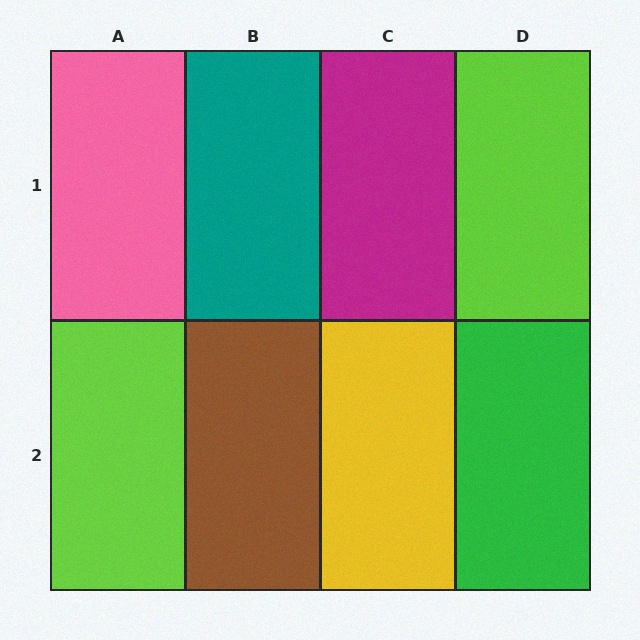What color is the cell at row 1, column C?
Magenta.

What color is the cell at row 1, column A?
Pink.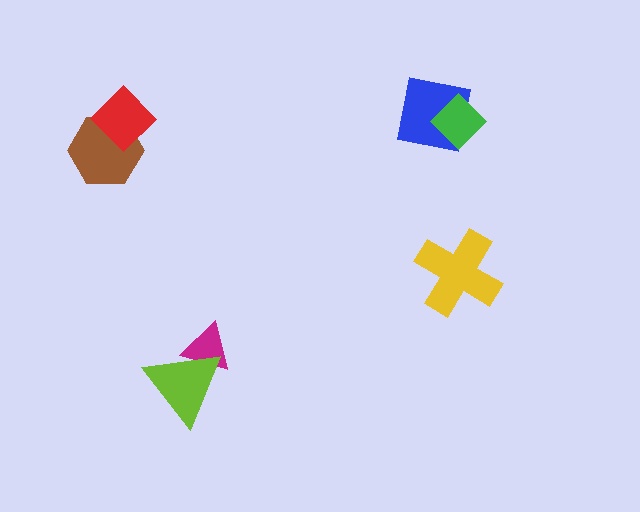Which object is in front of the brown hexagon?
The red diamond is in front of the brown hexagon.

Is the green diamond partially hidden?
No, no other shape covers it.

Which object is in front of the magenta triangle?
The lime triangle is in front of the magenta triangle.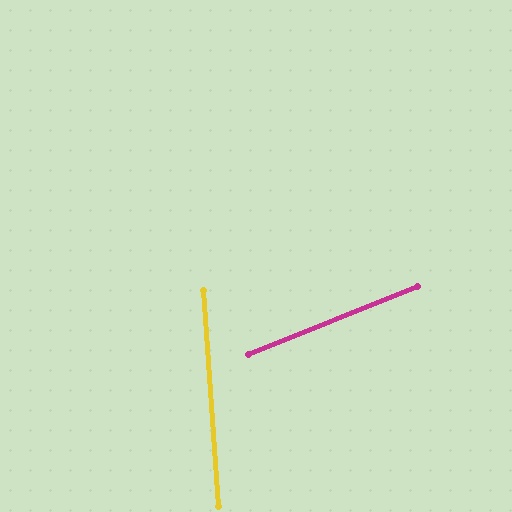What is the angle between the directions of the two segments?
Approximately 72 degrees.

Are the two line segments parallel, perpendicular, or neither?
Neither parallel nor perpendicular — they differ by about 72°.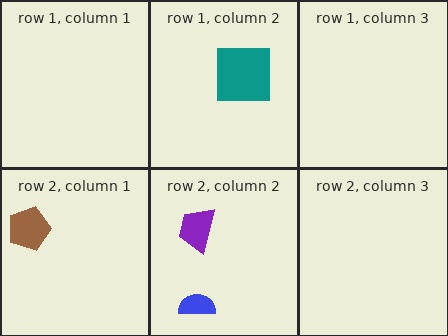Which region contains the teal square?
The row 1, column 2 region.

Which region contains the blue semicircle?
The row 2, column 2 region.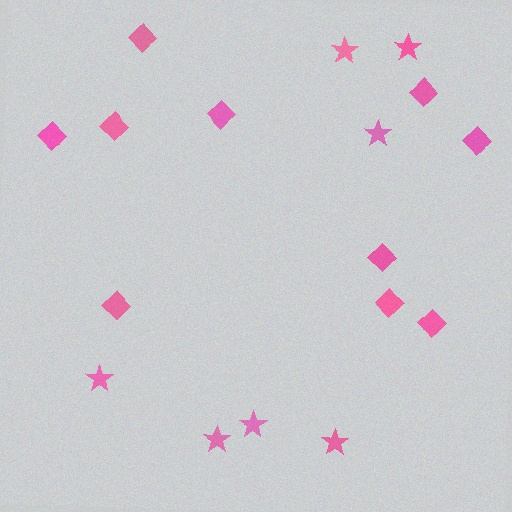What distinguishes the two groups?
There are 2 groups: one group of stars (7) and one group of diamonds (10).